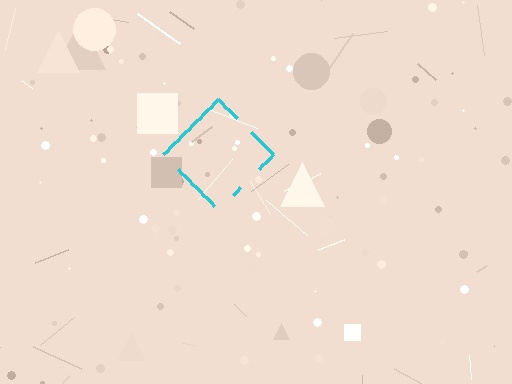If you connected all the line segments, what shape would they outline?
They would outline a diamond.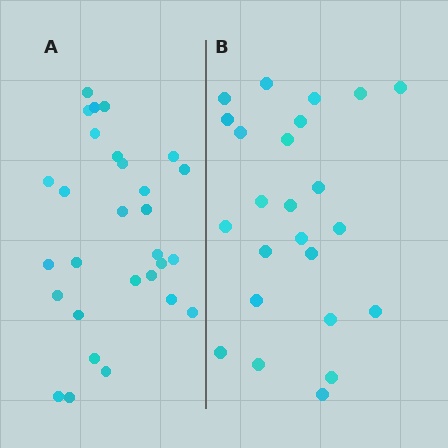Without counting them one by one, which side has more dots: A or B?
Region A (the left region) has more dots.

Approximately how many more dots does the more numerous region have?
Region A has about 5 more dots than region B.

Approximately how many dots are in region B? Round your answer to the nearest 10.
About 20 dots. (The exact count is 24, which rounds to 20.)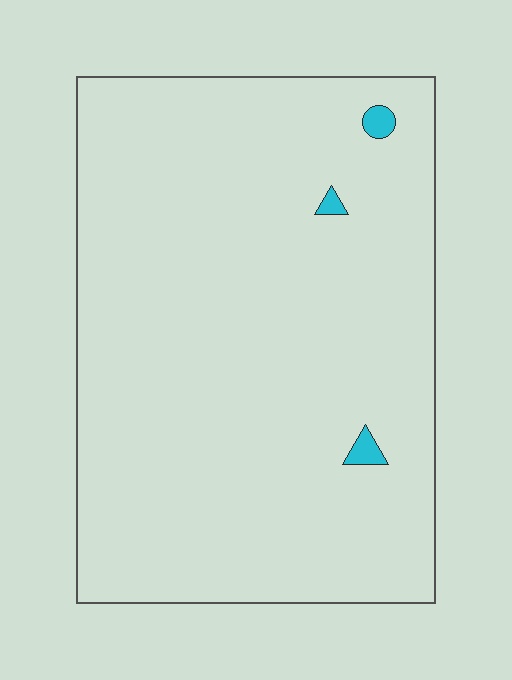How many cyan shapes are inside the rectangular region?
3.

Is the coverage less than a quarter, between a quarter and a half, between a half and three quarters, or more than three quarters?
Less than a quarter.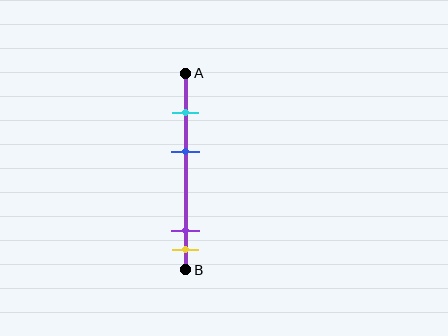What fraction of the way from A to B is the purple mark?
The purple mark is approximately 80% (0.8) of the way from A to B.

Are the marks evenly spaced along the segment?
No, the marks are not evenly spaced.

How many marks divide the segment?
There are 4 marks dividing the segment.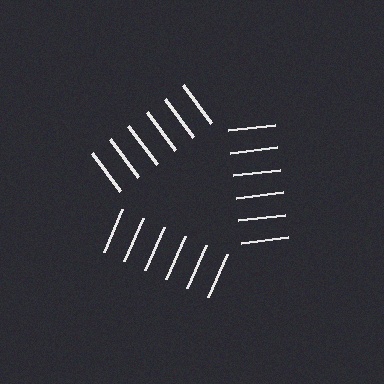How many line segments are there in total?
18 — 6 along each of the 3 edges.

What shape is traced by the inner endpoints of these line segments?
An illusory triangle — the line segments terminate on its edges but no continuous stroke is drawn.